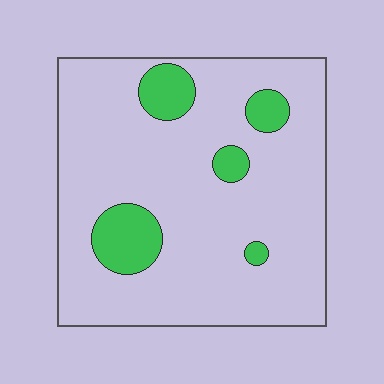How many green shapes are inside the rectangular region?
5.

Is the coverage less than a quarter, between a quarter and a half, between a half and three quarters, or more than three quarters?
Less than a quarter.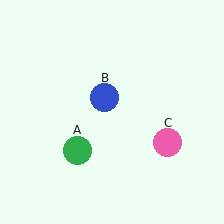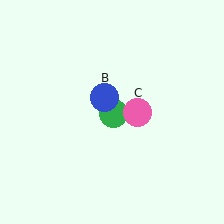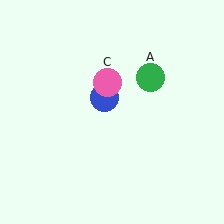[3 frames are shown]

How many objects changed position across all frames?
2 objects changed position: green circle (object A), pink circle (object C).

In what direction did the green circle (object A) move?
The green circle (object A) moved up and to the right.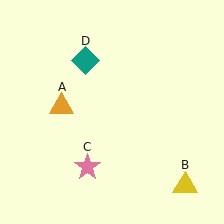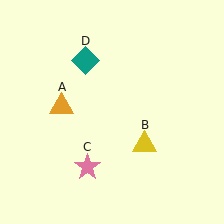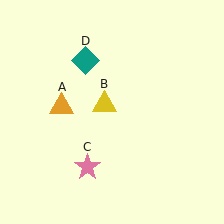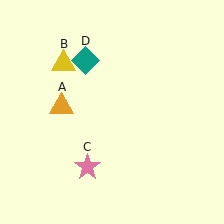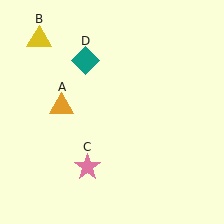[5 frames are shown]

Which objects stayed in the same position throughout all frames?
Orange triangle (object A) and pink star (object C) and teal diamond (object D) remained stationary.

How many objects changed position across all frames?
1 object changed position: yellow triangle (object B).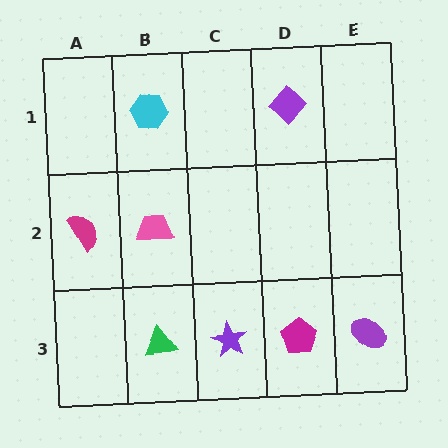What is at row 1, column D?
A purple diamond.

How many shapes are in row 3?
4 shapes.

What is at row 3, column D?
A magenta pentagon.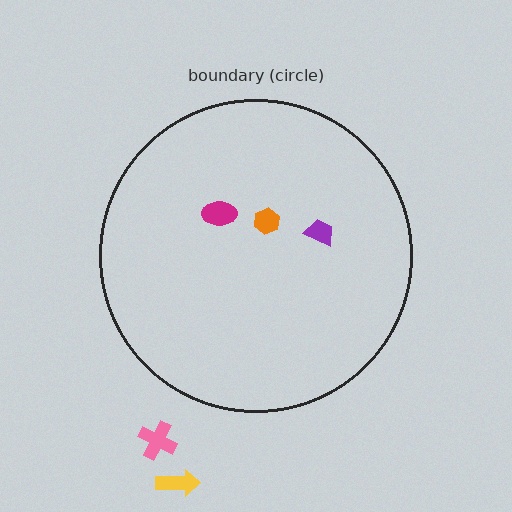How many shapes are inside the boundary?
3 inside, 2 outside.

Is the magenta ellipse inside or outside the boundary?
Inside.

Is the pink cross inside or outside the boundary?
Outside.